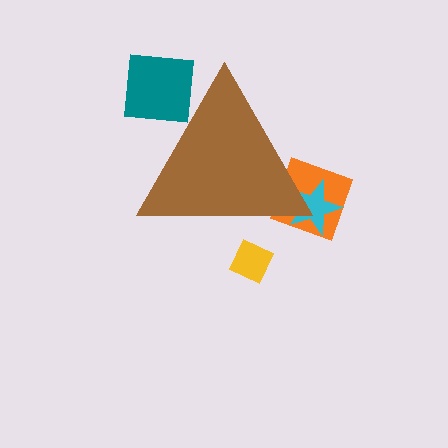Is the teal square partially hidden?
Yes, the teal square is partially hidden behind the brown triangle.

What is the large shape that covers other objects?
A brown triangle.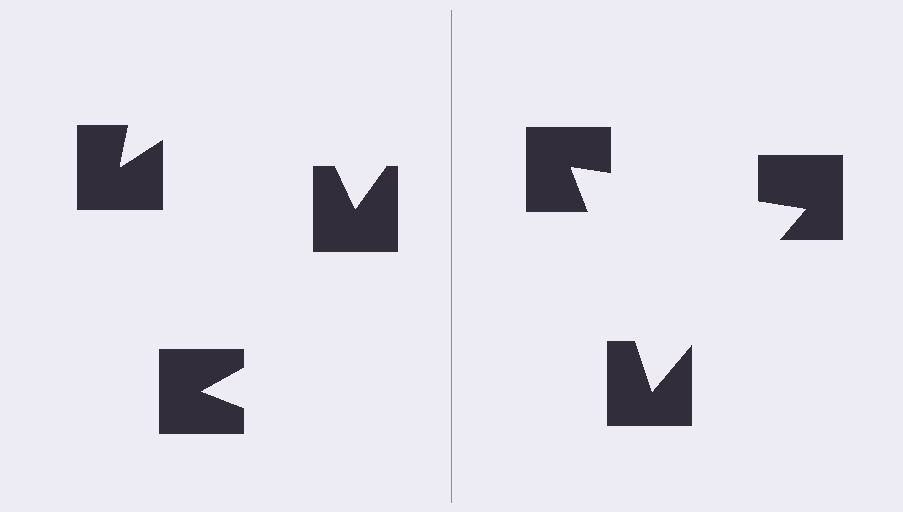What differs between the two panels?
The notched squares are positioned identically on both sides; only the wedge orientations differ. On the right they align to a triangle; on the left they are misaligned.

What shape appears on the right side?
An illusory triangle.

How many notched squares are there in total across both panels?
6 — 3 on each side.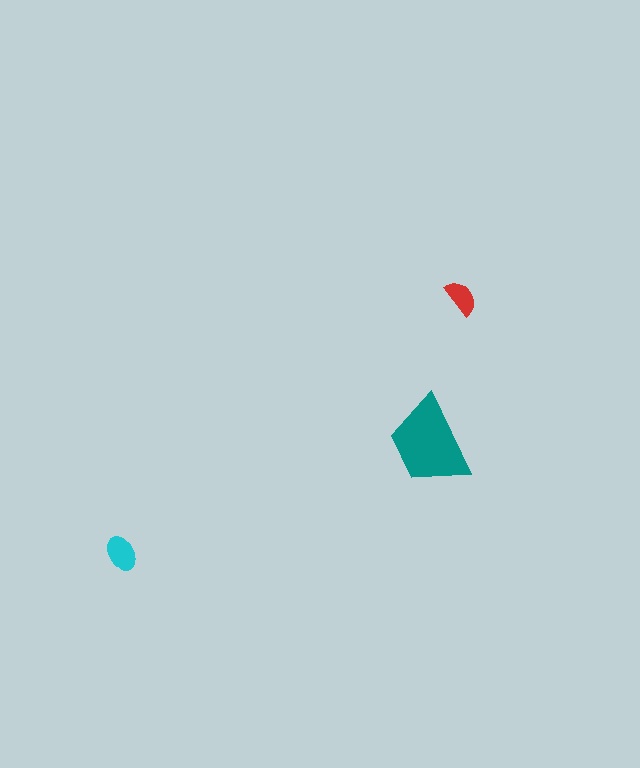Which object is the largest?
The teal trapezoid.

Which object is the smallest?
The red semicircle.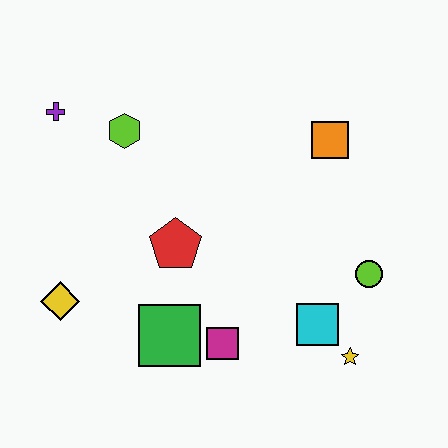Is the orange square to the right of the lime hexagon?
Yes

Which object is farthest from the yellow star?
The purple cross is farthest from the yellow star.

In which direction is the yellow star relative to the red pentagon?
The yellow star is to the right of the red pentagon.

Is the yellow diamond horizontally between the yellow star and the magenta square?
No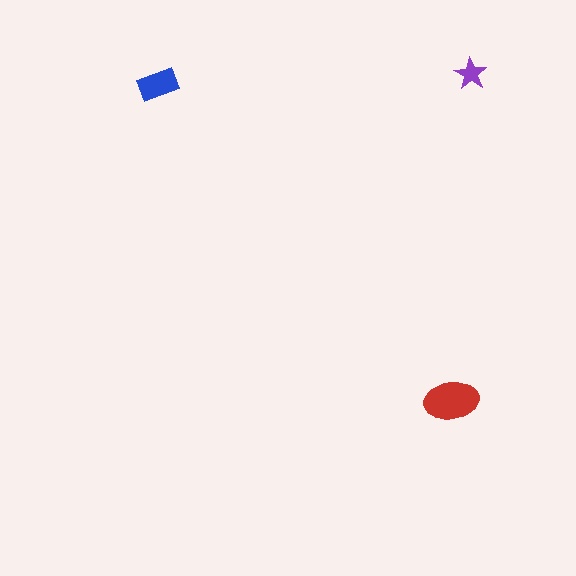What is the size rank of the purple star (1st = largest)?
3rd.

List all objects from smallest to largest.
The purple star, the blue rectangle, the red ellipse.